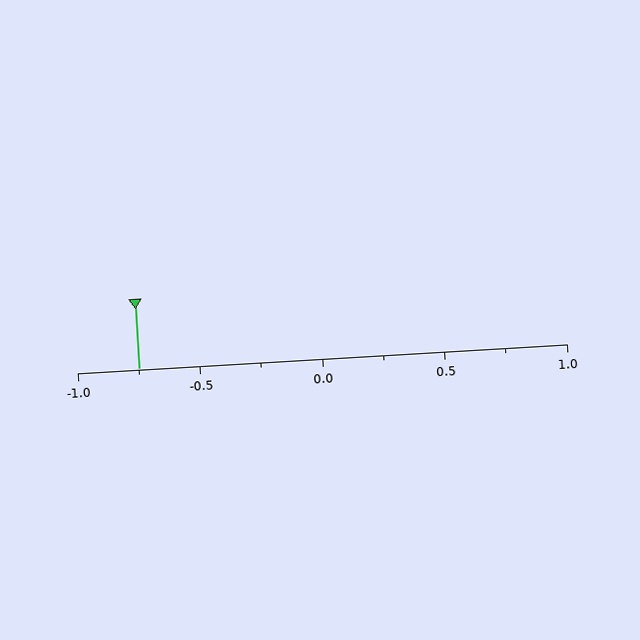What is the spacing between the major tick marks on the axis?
The major ticks are spaced 0.5 apart.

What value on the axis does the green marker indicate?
The marker indicates approximately -0.75.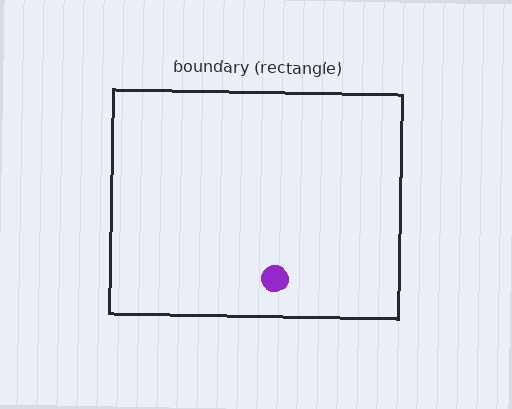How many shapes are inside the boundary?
1 inside, 0 outside.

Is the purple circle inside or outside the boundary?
Inside.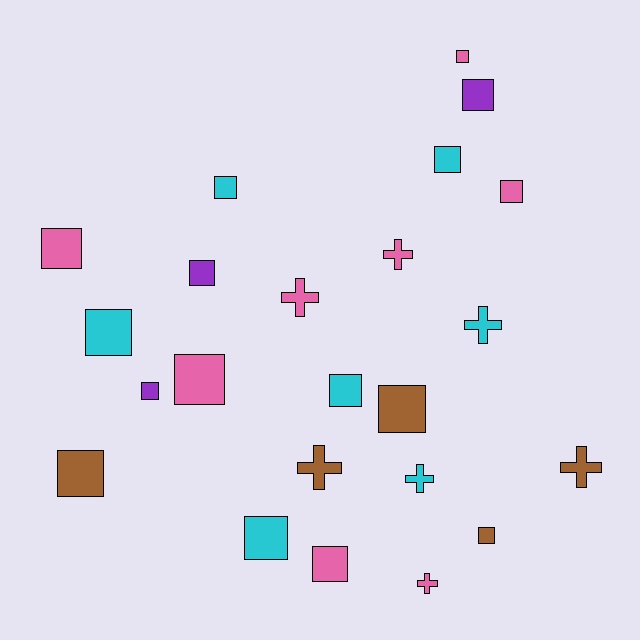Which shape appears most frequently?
Square, with 16 objects.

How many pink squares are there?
There are 5 pink squares.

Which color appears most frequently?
Pink, with 8 objects.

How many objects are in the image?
There are 23 objects.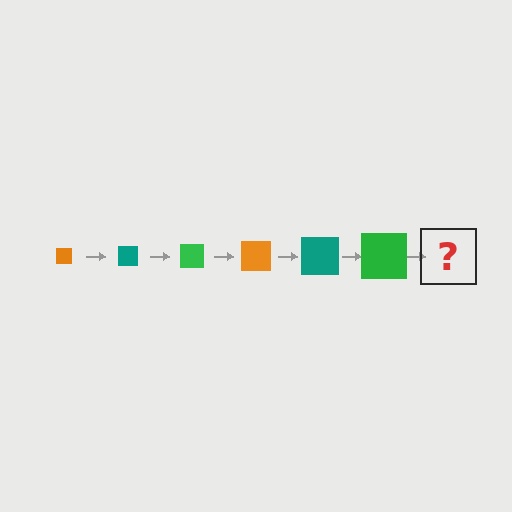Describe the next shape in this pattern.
It should be an orange square, larger than the previous one.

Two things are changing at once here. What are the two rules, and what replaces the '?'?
The two rules are that the square grows larger each step and the color cycles through orange, teal, and green. The '?' should be an orange square, larger than the previous one.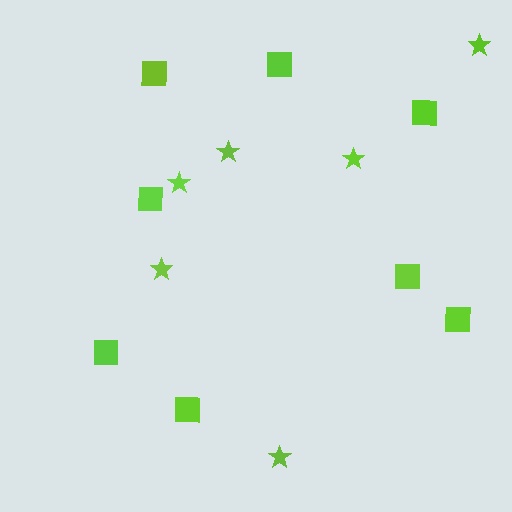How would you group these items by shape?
There are 2 groups: one group of squares (8) and one group of stars (6).